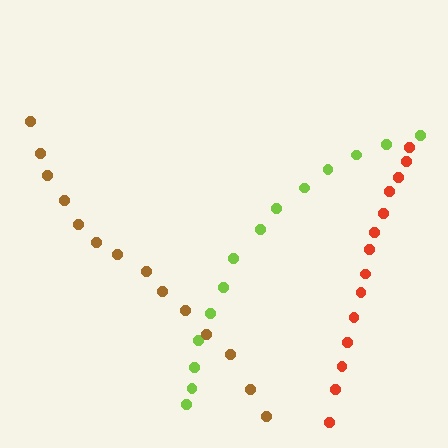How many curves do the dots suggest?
There are 3 distinct paths.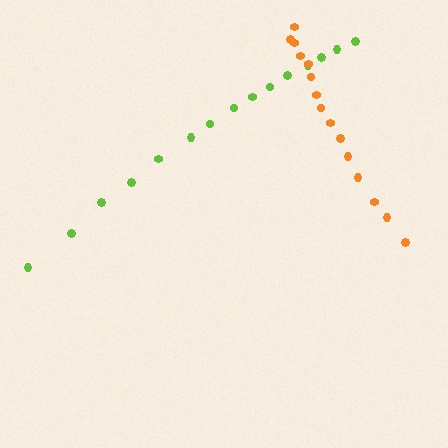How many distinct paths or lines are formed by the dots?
There are 2 distinct paths.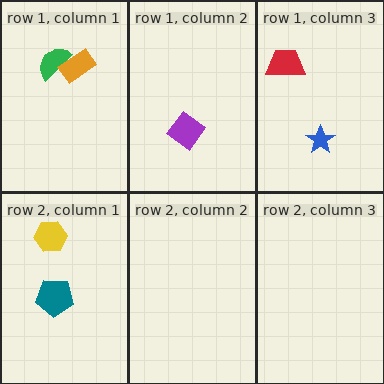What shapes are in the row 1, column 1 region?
The green semicircle, the orange rectangle.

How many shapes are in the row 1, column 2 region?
1.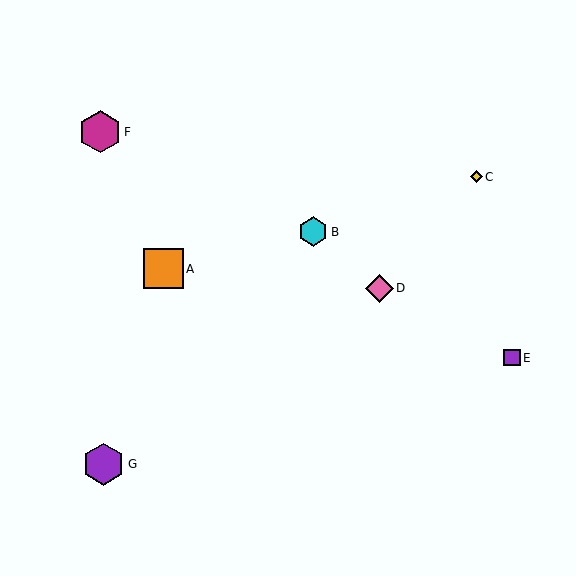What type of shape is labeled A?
Shape A is an orange square.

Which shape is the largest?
The magenta hexagon (labeled F) is the largest.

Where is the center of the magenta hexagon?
The center of the magenta hexagon is at (100, 132).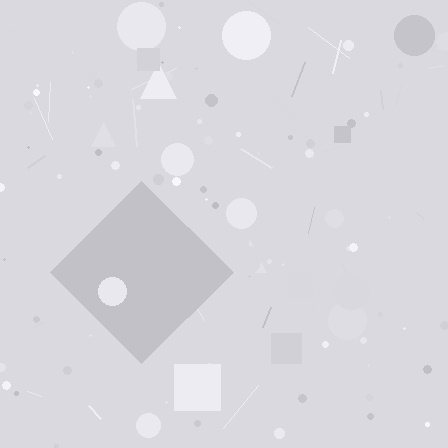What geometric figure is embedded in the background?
A diamond is embedded in the background.